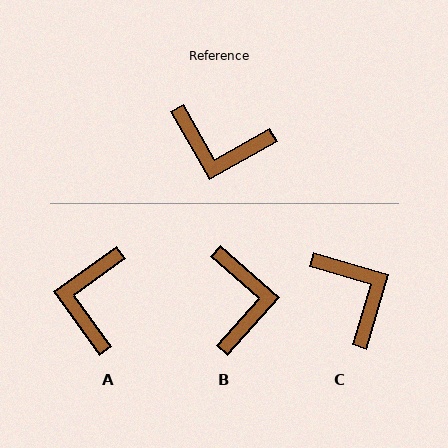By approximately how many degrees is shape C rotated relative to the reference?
Approximately 134 degrees counter-clockwise.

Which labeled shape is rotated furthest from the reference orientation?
C, about 134 degrees away.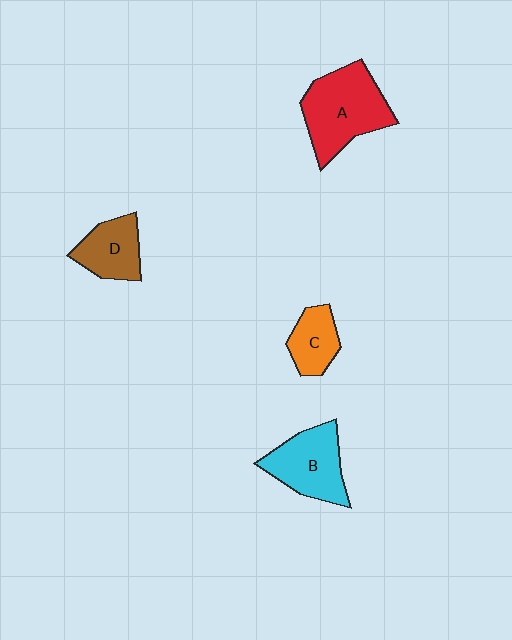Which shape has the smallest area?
Shape C (orange).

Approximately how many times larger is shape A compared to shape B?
Approximately 1.3 times.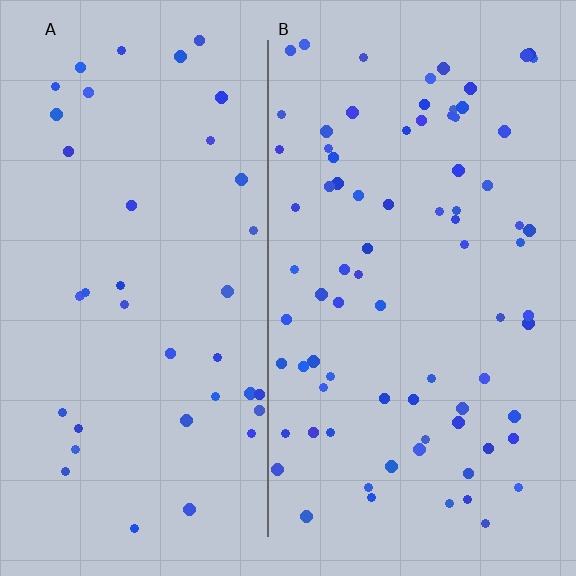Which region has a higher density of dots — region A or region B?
B (the right).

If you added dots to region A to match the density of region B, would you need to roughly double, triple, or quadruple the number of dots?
Approximately double.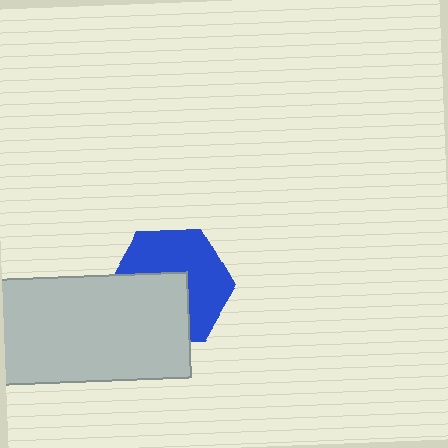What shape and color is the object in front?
The object in front is a light gray rectangle.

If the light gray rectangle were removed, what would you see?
You would see the complete blue hexagon.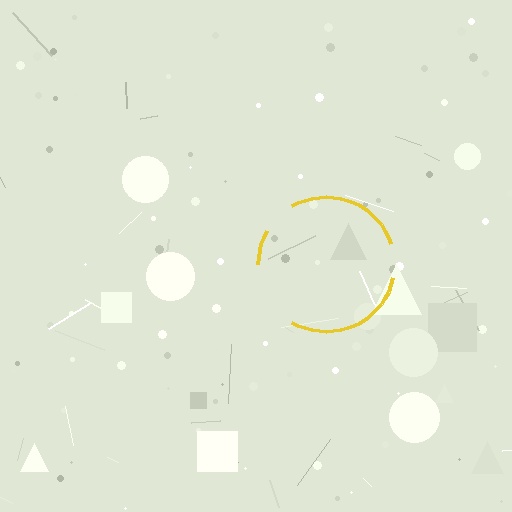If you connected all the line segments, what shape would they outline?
They would outline a circle.